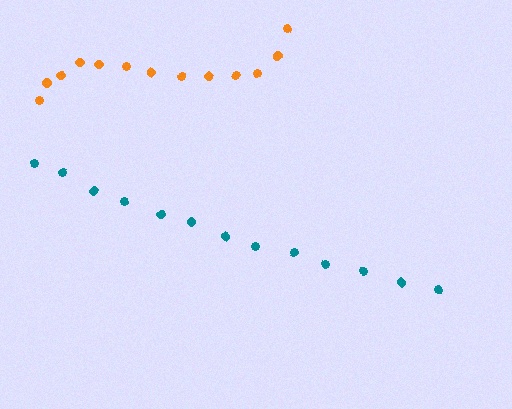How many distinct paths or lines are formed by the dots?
There are 2 distinct paths.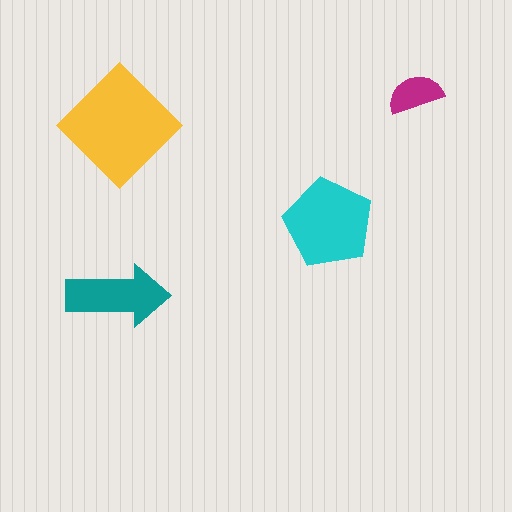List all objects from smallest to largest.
The magenta semicircle, the teal arrow, the cyan pentagon, the yellow diamond.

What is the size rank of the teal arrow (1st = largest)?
3rd.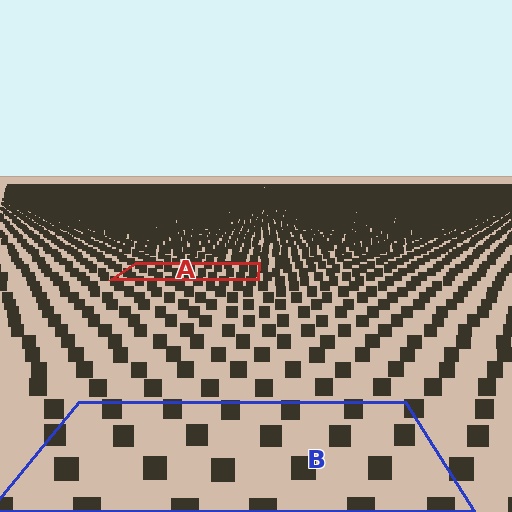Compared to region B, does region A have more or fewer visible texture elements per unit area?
Region A has more texture elements per unit area — they are packed more densely because it is farther away.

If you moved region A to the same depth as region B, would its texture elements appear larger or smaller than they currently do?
They would appear larger. At a closer depth, the same texture elements are projected at a bigger on-screen size.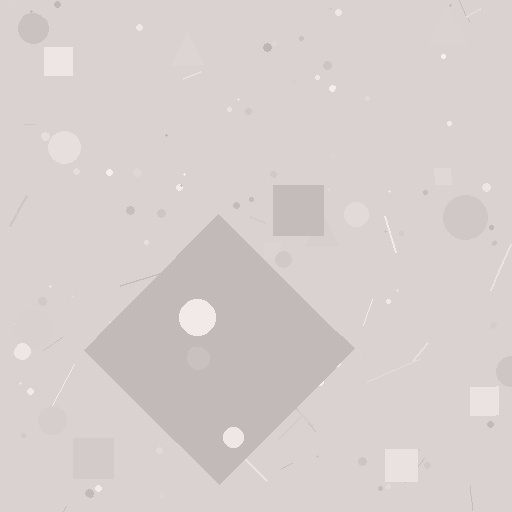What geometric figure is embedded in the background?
A diamond is embedded in the background.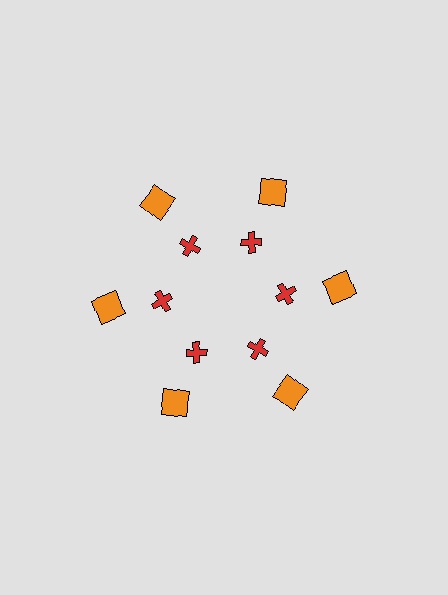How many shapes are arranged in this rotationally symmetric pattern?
There are 12 shapes, arranged in 6 groups of 2.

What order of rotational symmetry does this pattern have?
This pattern has 6-fold rotational symmetry.